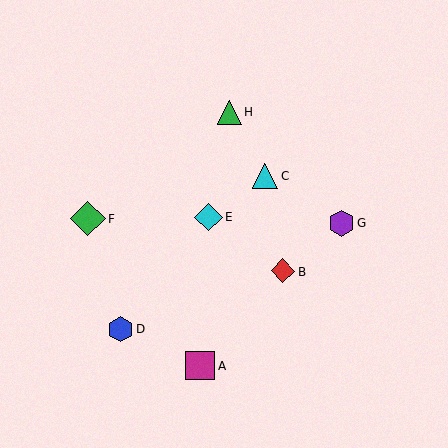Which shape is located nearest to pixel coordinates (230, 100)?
The green triangle (labeled H) at (229, 112) is nearest to that location.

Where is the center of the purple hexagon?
The center of the purple hexagon is at (341, 223).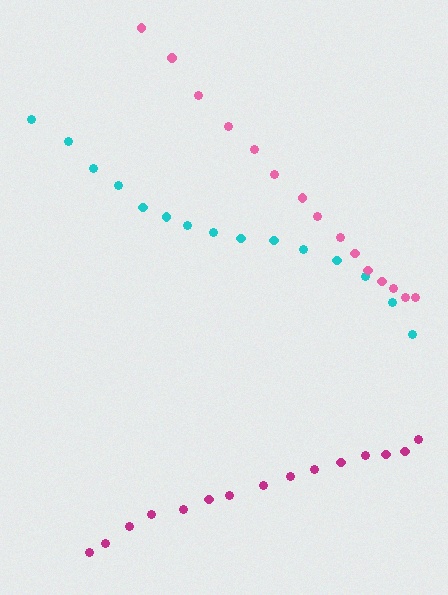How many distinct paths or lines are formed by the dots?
There are 3 distinct paths.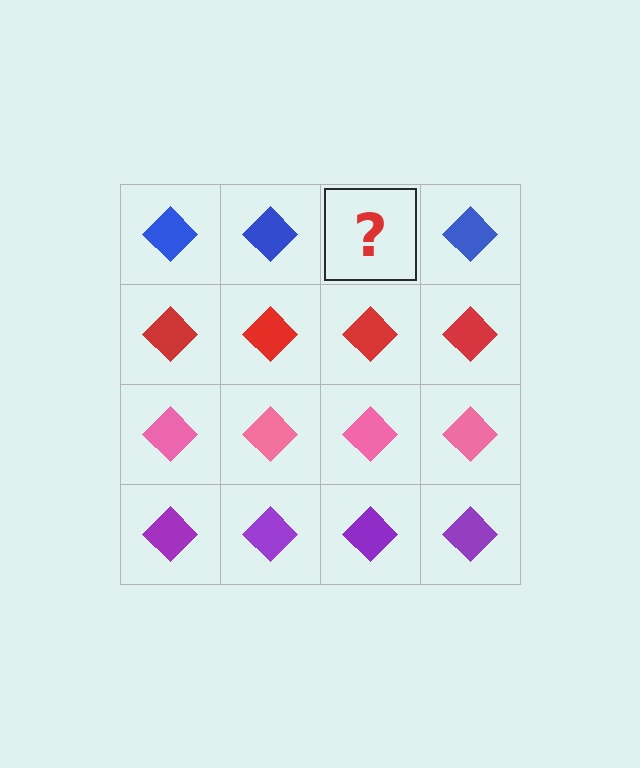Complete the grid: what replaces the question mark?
The question mark should be replaced with a blue diamond.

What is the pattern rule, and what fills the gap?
The rule is that each row has a consistent color. The gap should be filled with a blue diamond.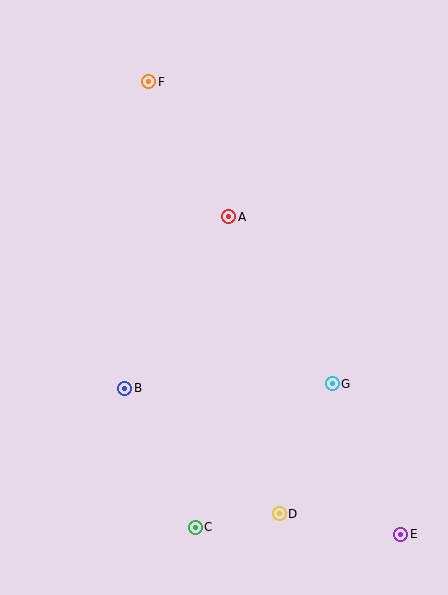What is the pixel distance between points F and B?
The distance between F and B is 307 pixels.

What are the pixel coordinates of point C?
Point C is at (195, 527).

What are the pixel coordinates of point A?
Point A is at (229, 217).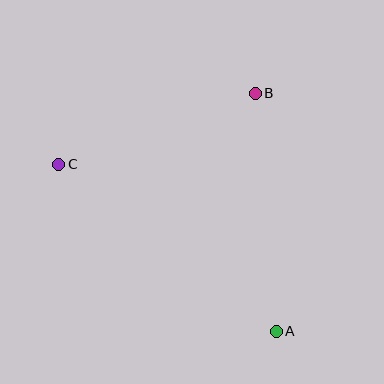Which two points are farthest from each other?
Points A and C are farthest from each other.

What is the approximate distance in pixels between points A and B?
The distance between A and B is approximately 239 pixels.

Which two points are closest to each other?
Points B and C are closest to each other.